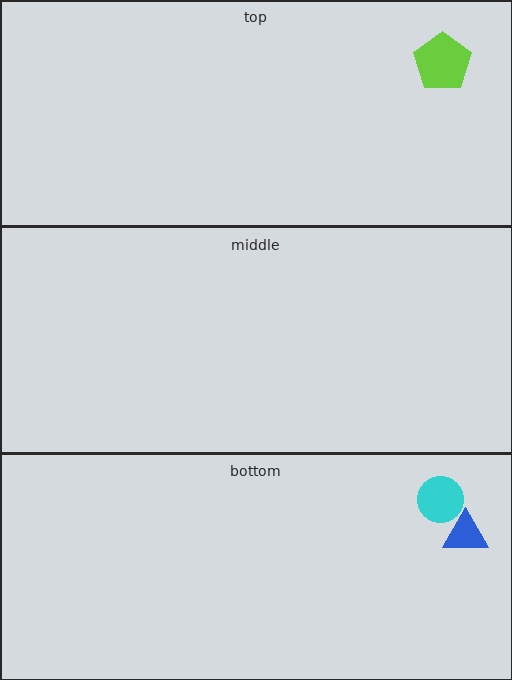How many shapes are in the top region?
1.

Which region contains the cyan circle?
The bottom region.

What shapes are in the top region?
The lime pentagon.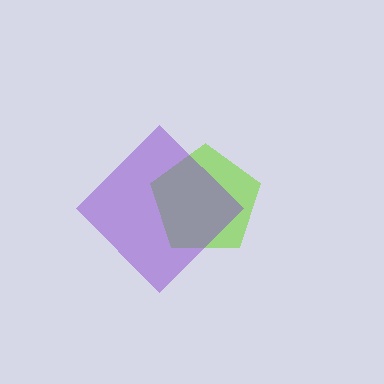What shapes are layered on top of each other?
The layered shapes are: a lime pentagon, a purple diamond.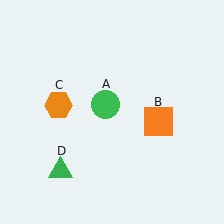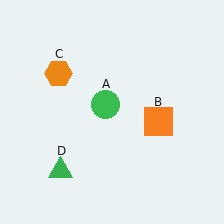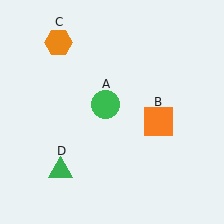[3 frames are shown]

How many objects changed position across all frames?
1 object changed position: orange hexagon (object C).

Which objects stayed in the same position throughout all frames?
Green circle (object A) and orange square (object B) and green triangle (object D) remained stationary.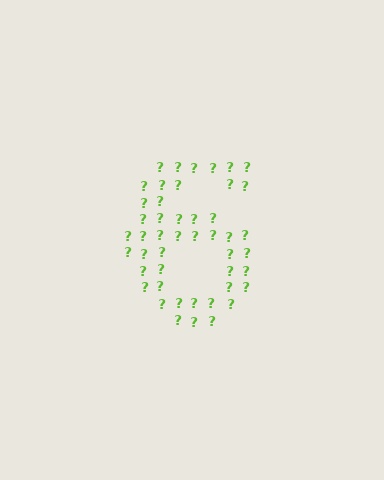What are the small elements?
The small elements are question marks.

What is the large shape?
The large shape is the digit 6.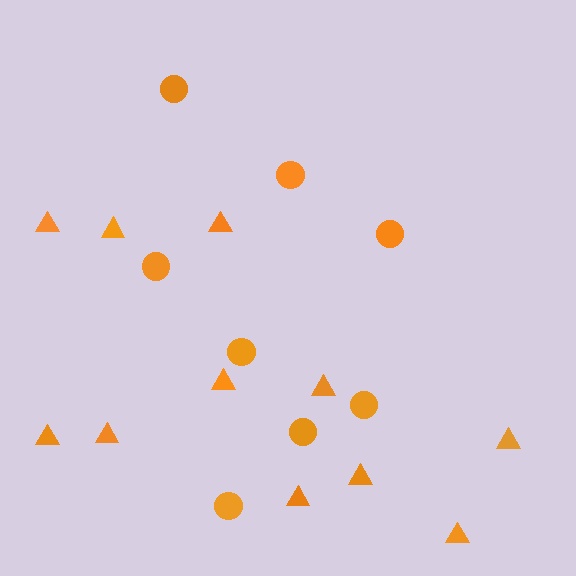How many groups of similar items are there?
There are 2 groups: one group of circles (8) and one group of triangles (11).